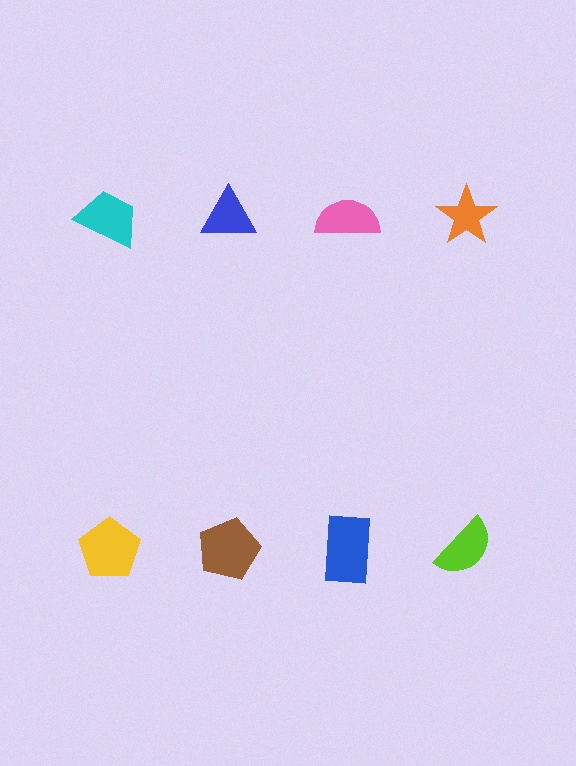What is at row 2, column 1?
A yellow pentagon.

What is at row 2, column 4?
A lime semicircle.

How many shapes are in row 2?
4 shapes.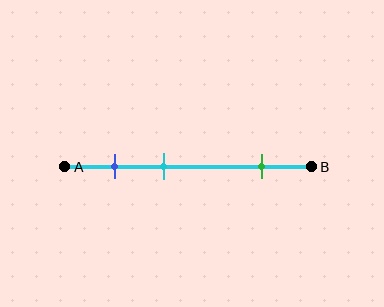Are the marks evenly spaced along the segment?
No, the marks are not evenly spaced.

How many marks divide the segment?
There are 3 marks dividing the segment.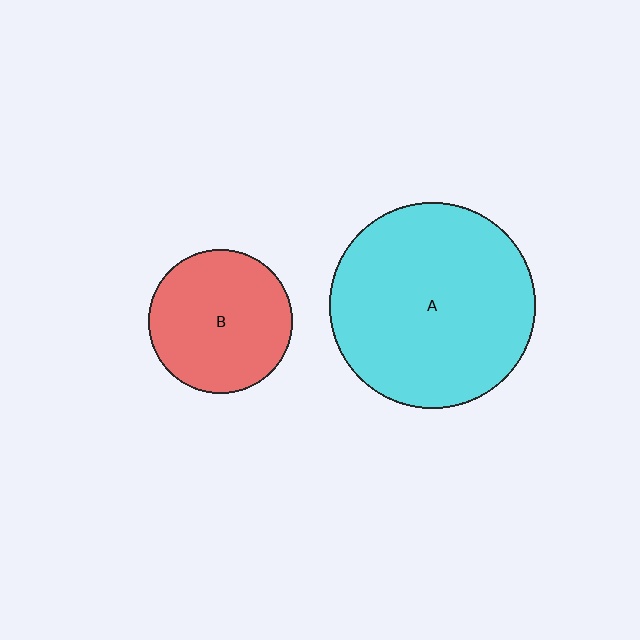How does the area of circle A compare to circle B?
Approximately 2.1 times.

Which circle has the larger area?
Circle A (cyan).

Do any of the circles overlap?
No, none of the circles overlap.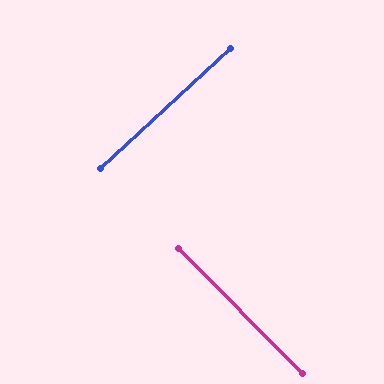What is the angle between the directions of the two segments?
Approximately 88 degrees.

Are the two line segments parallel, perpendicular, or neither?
Perpendicular — they meet at approximately 88°.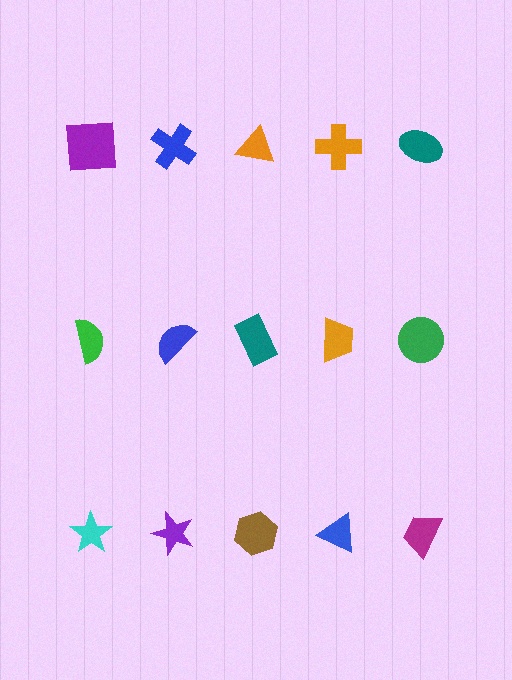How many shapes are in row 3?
5 shapes.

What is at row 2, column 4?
An orange trapezoid.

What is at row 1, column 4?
An orange cross.